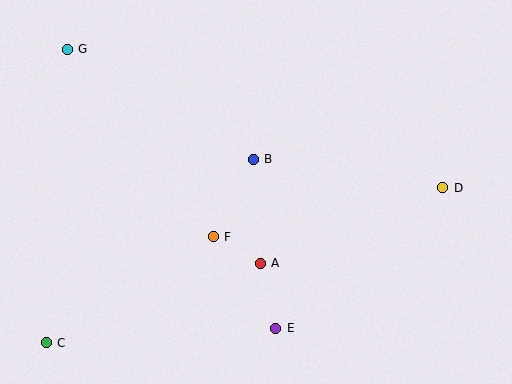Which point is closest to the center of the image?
Point B at (253, 159) is closest to the center.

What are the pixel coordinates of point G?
Point G is at (67, 49).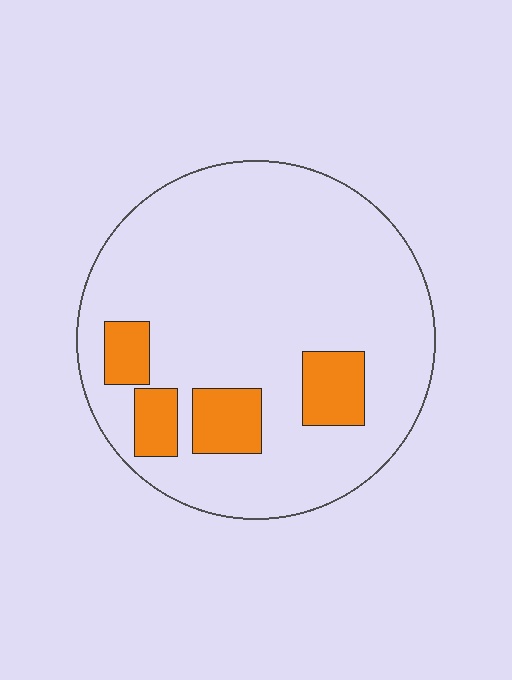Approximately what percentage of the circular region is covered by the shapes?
Approximately 15%.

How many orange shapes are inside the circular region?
4.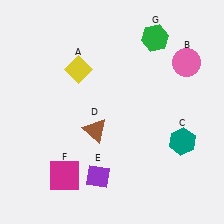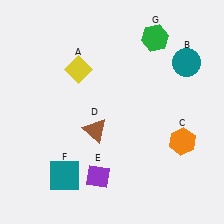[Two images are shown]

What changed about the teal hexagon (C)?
In Image 1, C is teal. In Image 2, it changed to orange.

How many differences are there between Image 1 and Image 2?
There are 3 differences between the two images.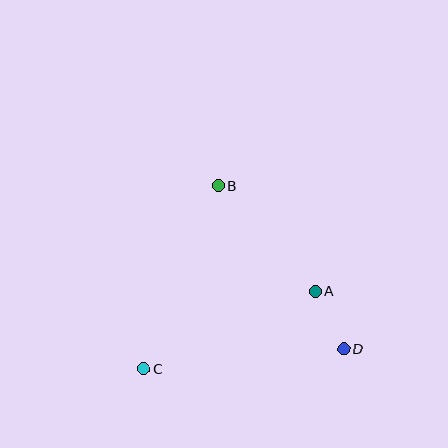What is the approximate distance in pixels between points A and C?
The distance between A and C is approximately 188 pixels.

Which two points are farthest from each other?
Points B and D are farthest from each other.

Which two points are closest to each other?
Points A and D are closest to each other.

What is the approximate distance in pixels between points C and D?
The distance between C and D is approximately 201 pixels.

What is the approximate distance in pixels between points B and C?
The distance between B and C is approximately 197 pixels.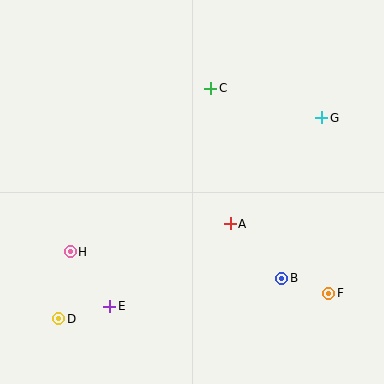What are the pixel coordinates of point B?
Point B is at (282, 278).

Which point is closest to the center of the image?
Point A at (230, 224) is closest to the center.